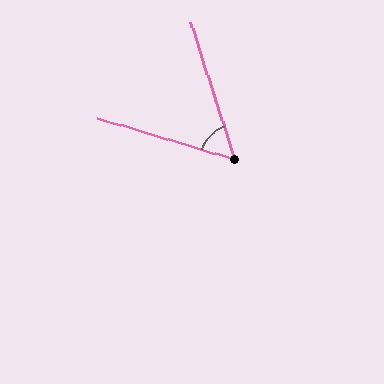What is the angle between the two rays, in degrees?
Approximately 56 degrees.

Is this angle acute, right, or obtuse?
It is acute.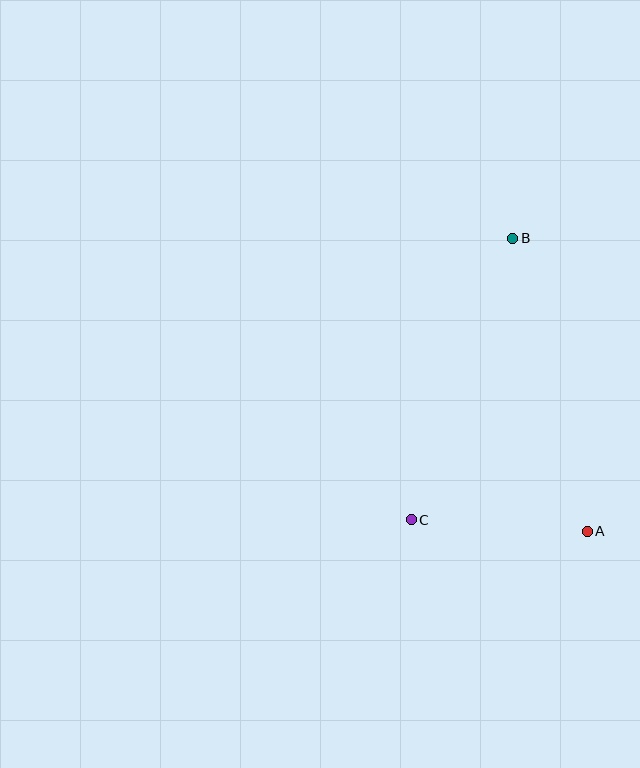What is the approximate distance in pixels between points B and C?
The distance between B and C is approximately 299 pixels.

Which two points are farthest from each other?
Points A and B are farthest from each other.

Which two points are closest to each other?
Points A and C are closest to each other.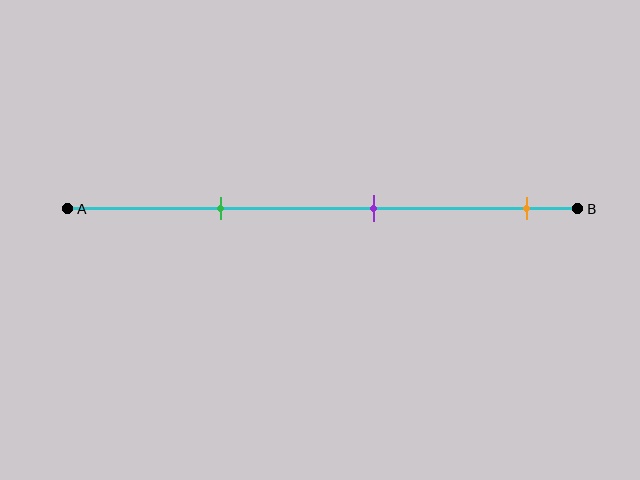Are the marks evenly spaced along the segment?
Yes, the marks are approximately evenly spaced.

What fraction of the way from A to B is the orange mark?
The orange mark is approximately 90% (0.9) of the way from A to B.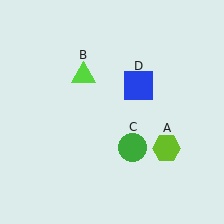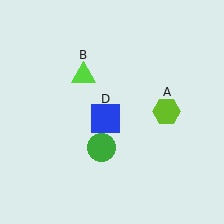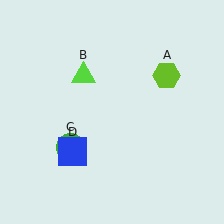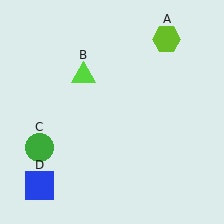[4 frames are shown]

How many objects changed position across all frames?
3 objects changed position: lime hexagon (object A), green circle (object C), blue square (object D).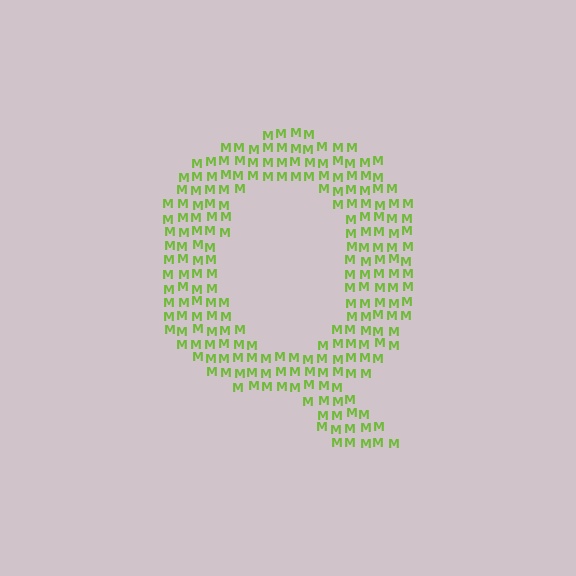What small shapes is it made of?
It is made of small letter M's.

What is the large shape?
The large shape is the letter Q.